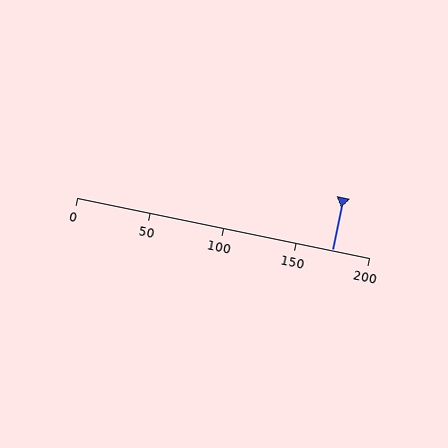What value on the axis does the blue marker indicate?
The marker indicates approximately 175.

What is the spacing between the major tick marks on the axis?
The major ticks are spaced 50 apart.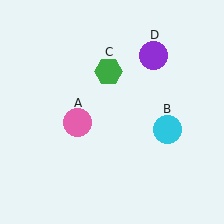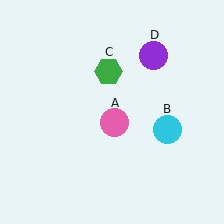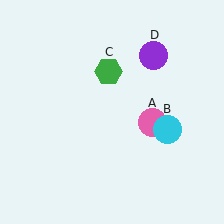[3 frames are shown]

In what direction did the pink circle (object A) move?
The pink circle (object A) moved right.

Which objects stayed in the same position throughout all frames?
Cyan circle (object B) and green hexagon (object C) and purple circle (object D) remained stationary.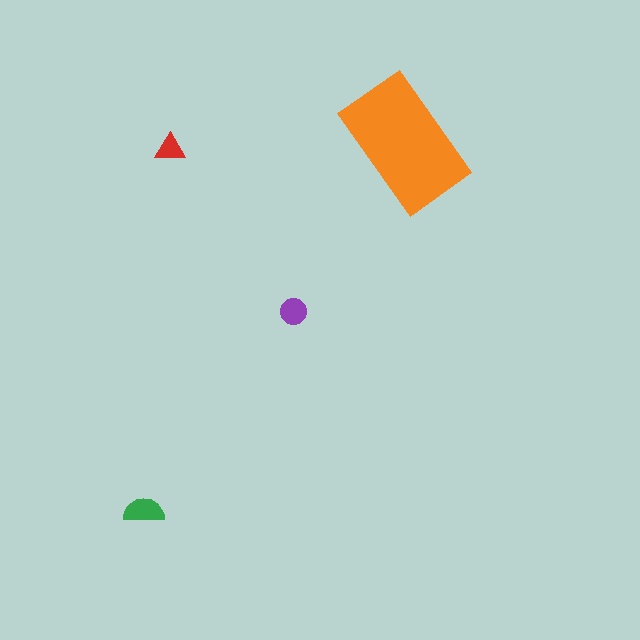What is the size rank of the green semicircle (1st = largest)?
2nd.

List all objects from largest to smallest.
The orange rectangle, the green semicircle, the purple circle, the red triangle.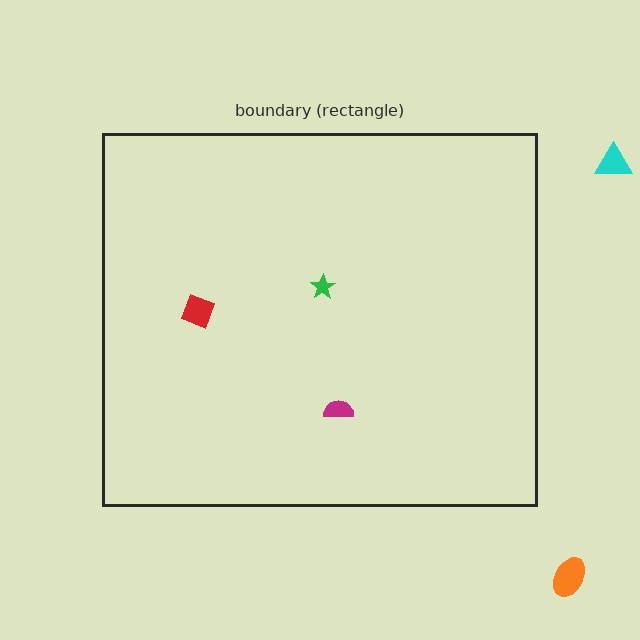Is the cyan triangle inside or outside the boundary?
Outside.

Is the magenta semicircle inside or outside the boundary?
Inside.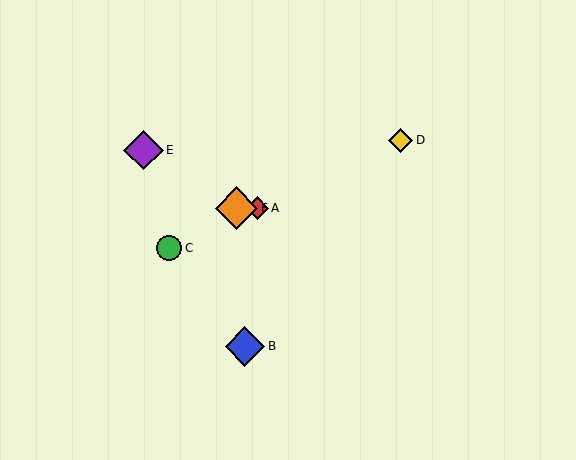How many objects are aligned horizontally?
2 objects (A, F) are aligned horizontally.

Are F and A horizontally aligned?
Yes, both are at y≈208.